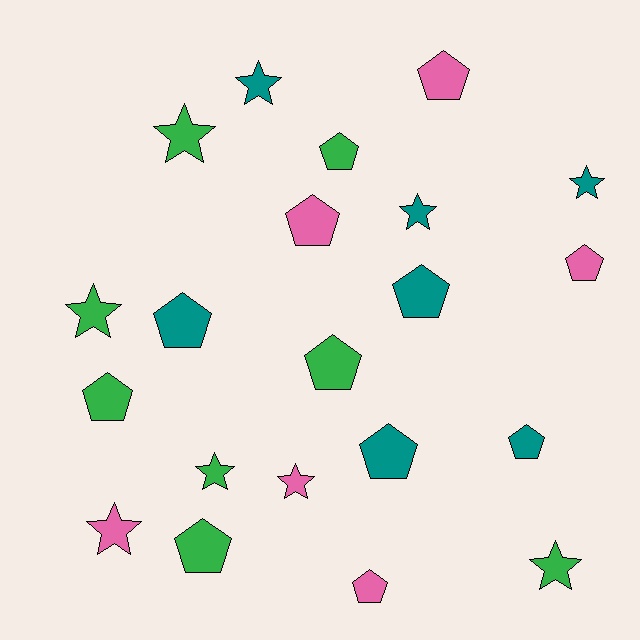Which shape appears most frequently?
Pentagon, with 12 objects.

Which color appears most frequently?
Green, with 8 objects.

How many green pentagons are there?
There are 4 green pentagons.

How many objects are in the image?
There are 21 objects.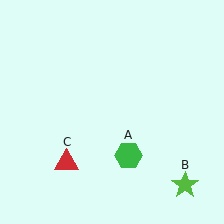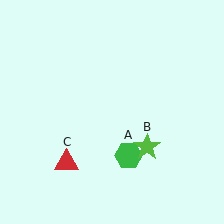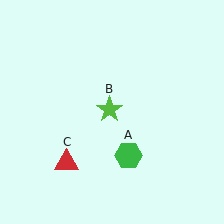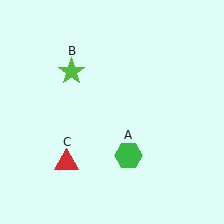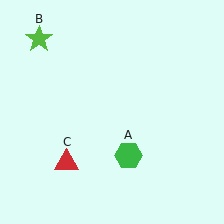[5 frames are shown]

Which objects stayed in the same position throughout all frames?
Green hexagon (object A) and red triangle (object C) remained stationary.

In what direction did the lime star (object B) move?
The lime star (object B) moved up and to the left.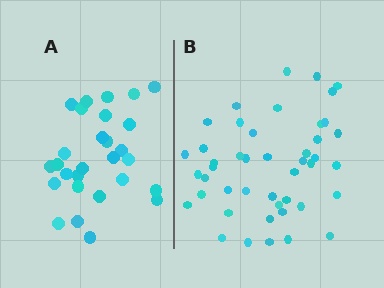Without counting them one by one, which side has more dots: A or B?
Region B (the right region) has more dots.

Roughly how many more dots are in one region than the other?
Region B has approximately 15 more dots than region A.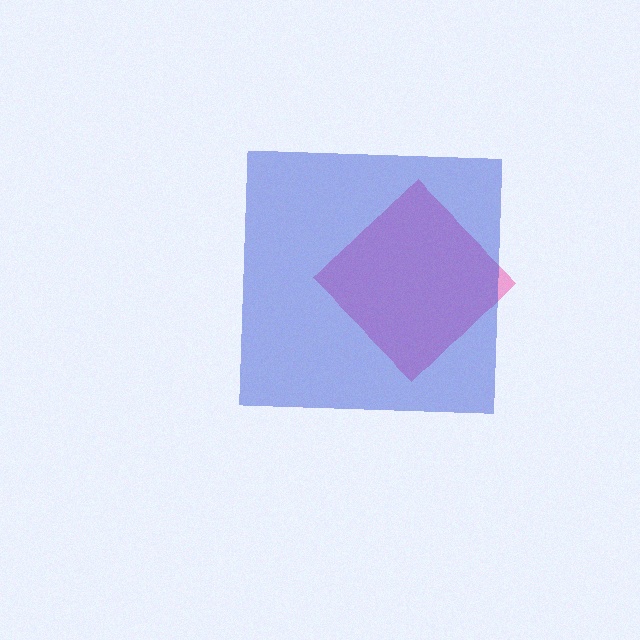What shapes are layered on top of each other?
The layered shapes are: a pink diamond, a blue square.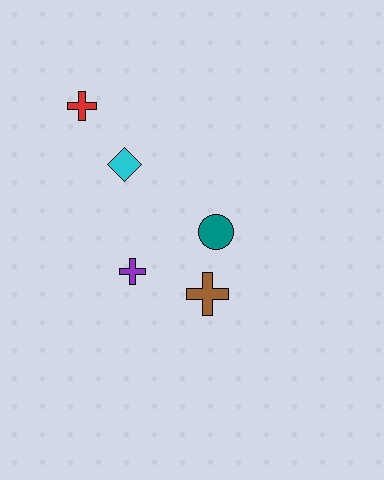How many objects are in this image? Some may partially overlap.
There are 5 objects.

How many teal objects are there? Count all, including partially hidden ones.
There is 1 teal object.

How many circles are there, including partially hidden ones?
There is 1 circle.